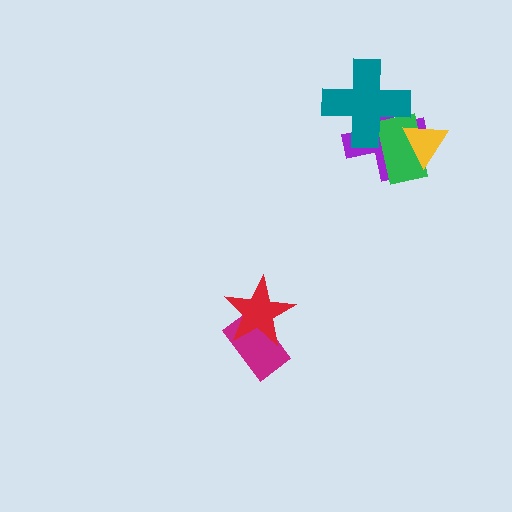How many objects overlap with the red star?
1 object overlaps with the red star.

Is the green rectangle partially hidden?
Yes, it is partially covered by another shape.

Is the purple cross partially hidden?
Yes, it is partially covered by another shape.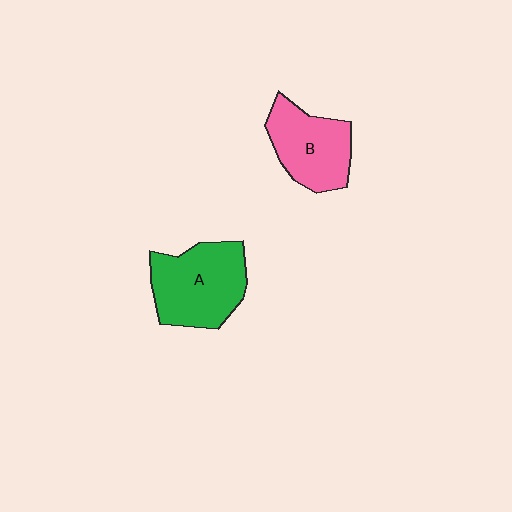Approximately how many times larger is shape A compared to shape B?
Approximately 1.2 times.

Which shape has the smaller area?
Shape B (pink).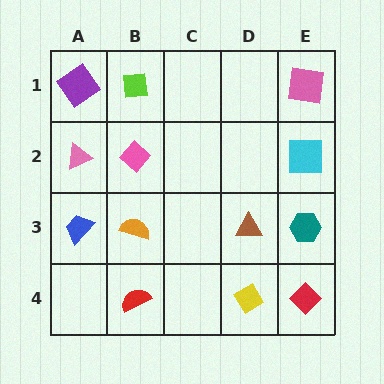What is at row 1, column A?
A purple diamond.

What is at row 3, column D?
A brown triangle.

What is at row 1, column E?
A pink square.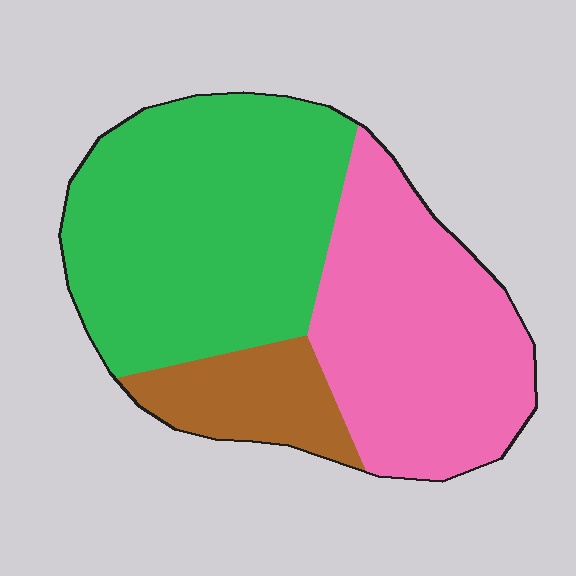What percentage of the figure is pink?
Pink covers roughly 40% of the figure.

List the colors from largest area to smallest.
From largest to smallest: green, pink, brown.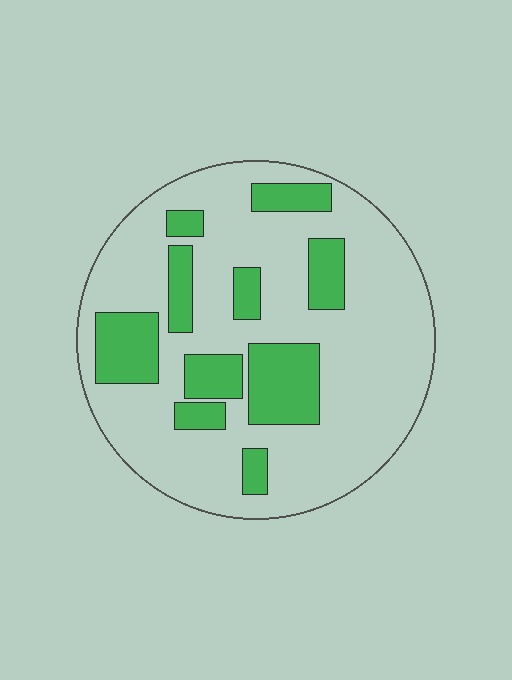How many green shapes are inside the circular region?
10.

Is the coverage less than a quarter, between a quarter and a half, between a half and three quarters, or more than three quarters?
Between a quarter and a half.